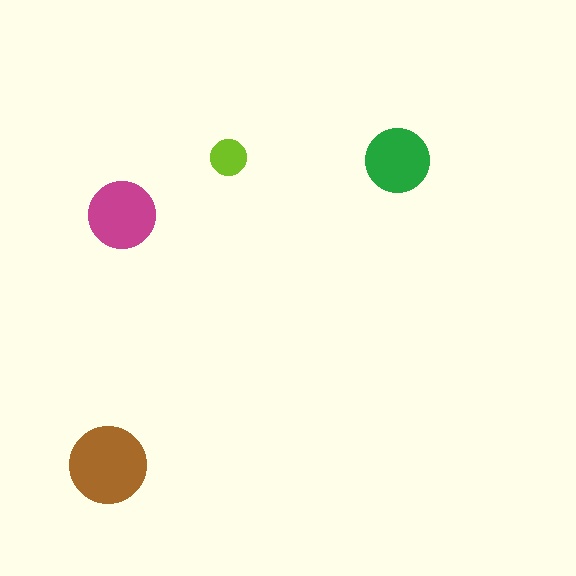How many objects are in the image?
There are 4 objects in the image.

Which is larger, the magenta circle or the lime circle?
The magenta one.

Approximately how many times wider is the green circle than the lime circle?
About 2 times wider.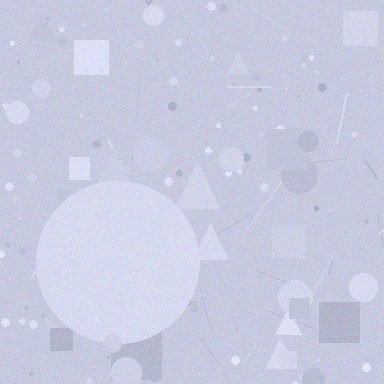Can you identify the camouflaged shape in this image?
The camouflaged shape is a circle.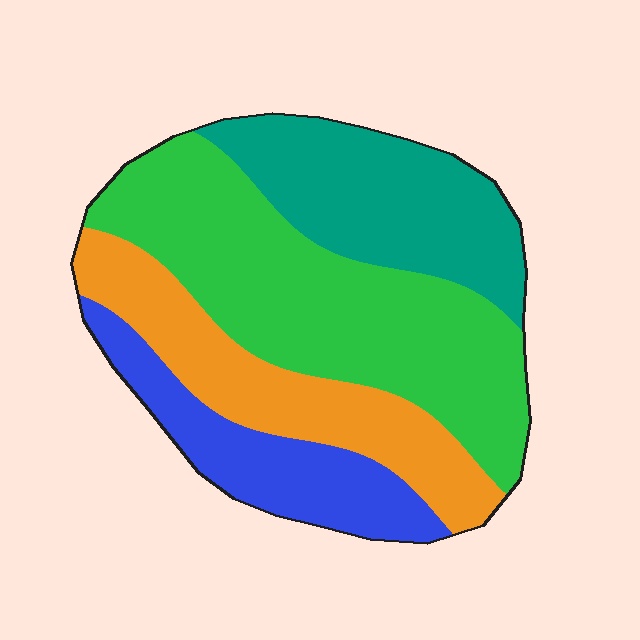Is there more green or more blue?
Green.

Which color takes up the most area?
Green, at roughly 40%.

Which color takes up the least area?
Blue, at roughly 15%.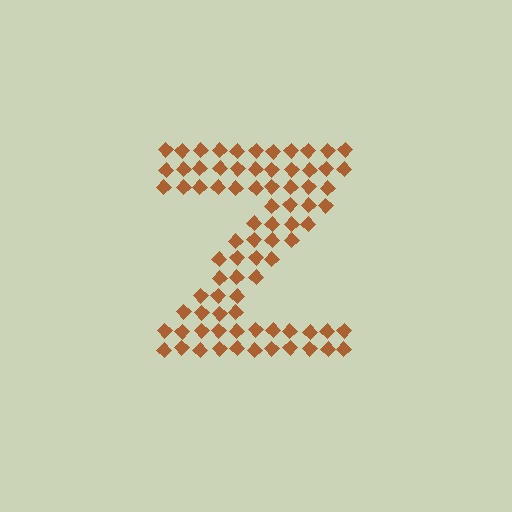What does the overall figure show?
The overall figure shows the letter Z.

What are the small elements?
The small elements are diamonds.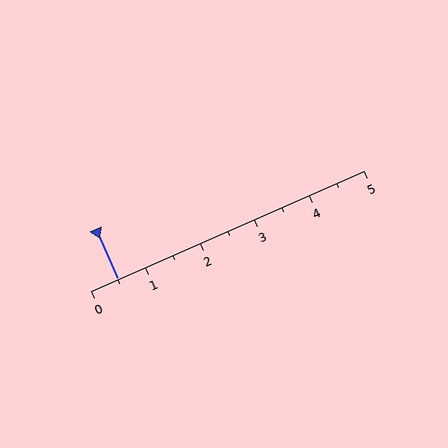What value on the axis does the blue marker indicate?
The marker indicates approximately 0.5.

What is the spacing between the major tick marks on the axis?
The major ticks are spaced 1 apart.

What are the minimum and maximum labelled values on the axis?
The axis runs from 0 to 5.